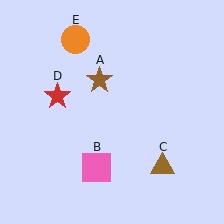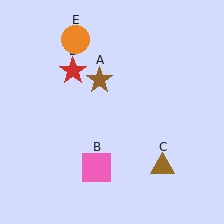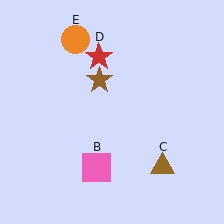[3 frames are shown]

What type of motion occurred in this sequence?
The red star (object D) rotated clockwise around the center of the scene.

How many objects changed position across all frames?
1 object changed position: red star (object D).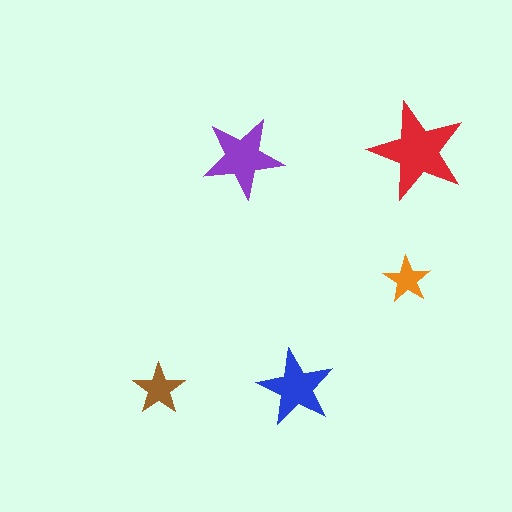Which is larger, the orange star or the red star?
The red one.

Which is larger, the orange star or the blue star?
The blue one.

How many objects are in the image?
There are 5 objects in the image.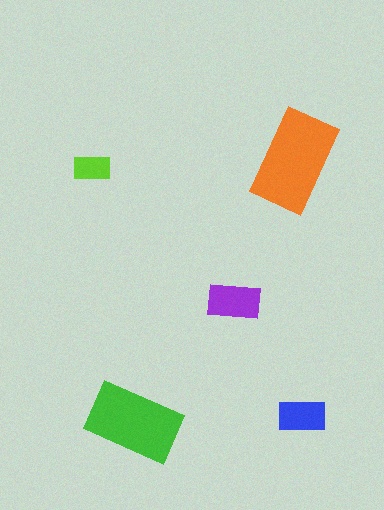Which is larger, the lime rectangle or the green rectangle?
The green one.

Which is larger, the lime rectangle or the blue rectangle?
The blue one.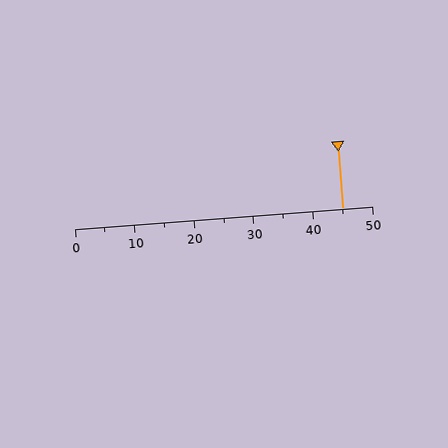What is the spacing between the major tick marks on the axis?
The major ticks are spaced 10 apart.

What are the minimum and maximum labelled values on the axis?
The axis runs from 0 to 50.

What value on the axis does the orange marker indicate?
The marker indicates approximately 45.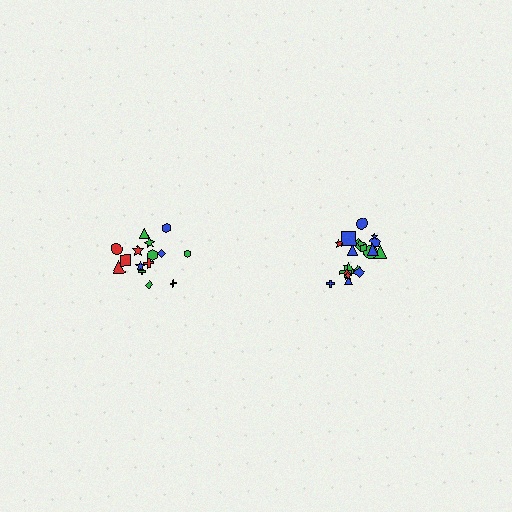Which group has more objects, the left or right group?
The right group.